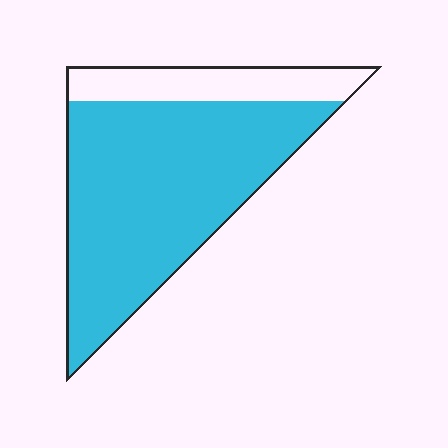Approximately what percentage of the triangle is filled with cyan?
Approximately 80%.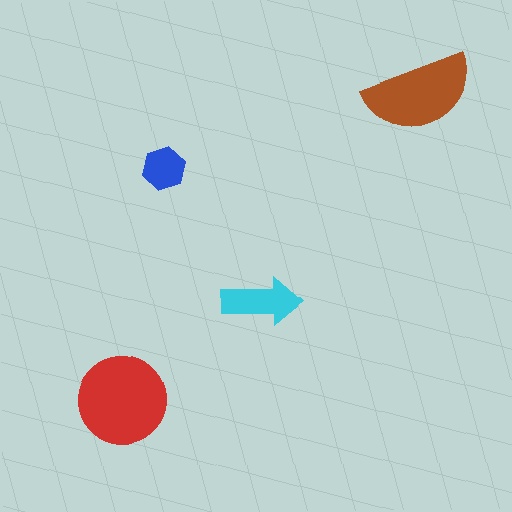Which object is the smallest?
The blue hexagon.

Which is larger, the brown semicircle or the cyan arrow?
The brown semicircle.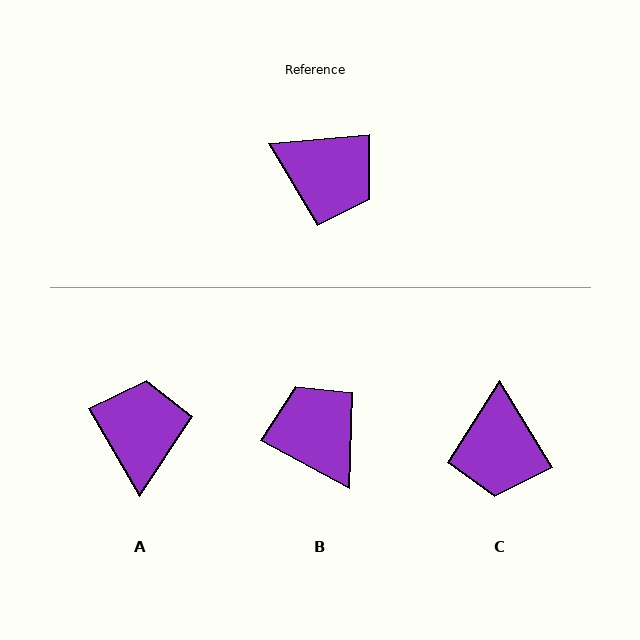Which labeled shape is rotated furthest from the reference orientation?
B, about 147 degrees away.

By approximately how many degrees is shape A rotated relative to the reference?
Approximately 115 degrees counter-clockwise.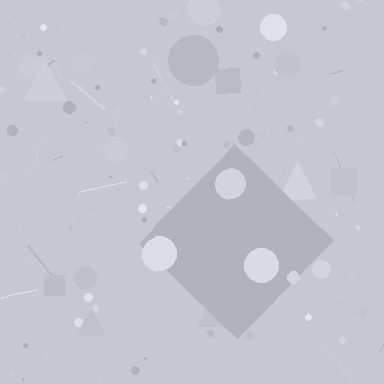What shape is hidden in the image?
A diamond is hidden in the image.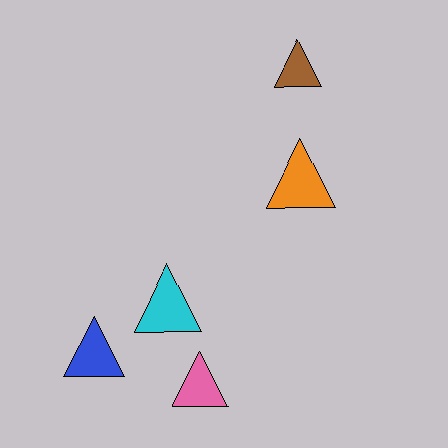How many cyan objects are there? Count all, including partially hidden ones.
There is 1 cyan object.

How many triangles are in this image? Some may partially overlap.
There are 5 triangles.